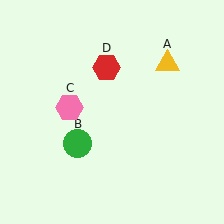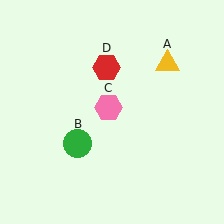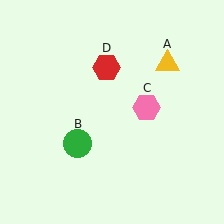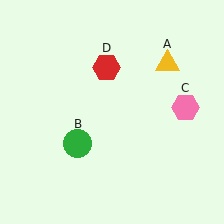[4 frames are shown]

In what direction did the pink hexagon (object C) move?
The pink hexagon (object C) moved right.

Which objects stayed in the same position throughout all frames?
Yellow triangle (object A) and green circle (object B) and red hexagon (object D) remained stationary.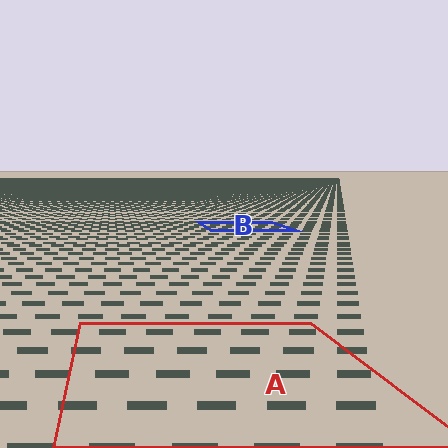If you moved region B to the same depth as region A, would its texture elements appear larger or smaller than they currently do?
They would appear larger. At a closer depth, the same texture elements are projected at a bigger on-screen size.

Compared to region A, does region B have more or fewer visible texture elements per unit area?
Region B has more texture elements per unit area — they are packed more densely because it is farther away.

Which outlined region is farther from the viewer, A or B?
Region B is farther from the viewer — the texture elements inside it appear smaller and more densely packed.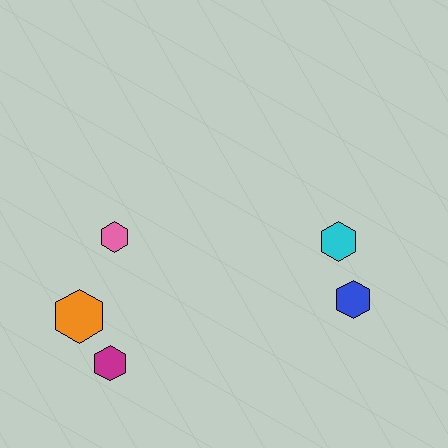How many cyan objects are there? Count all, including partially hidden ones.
There is 1 cyan object.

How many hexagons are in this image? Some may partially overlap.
There are 5 hexagons.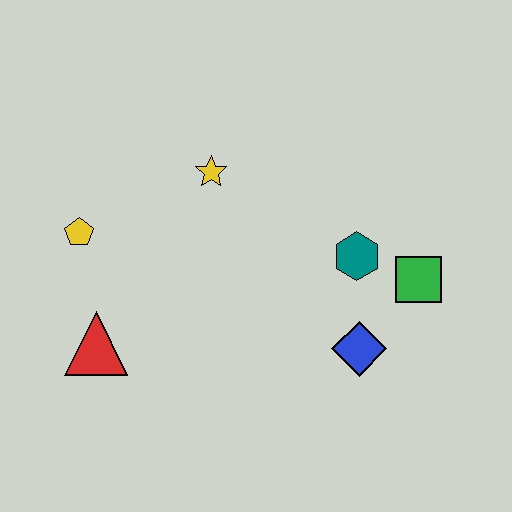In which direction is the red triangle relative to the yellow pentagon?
The red triangle is below the yellow pentagon.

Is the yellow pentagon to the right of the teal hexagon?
No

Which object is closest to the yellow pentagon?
The red triangle is closest to the yellow pentagon.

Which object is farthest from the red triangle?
The green square is farthest from the red triangle.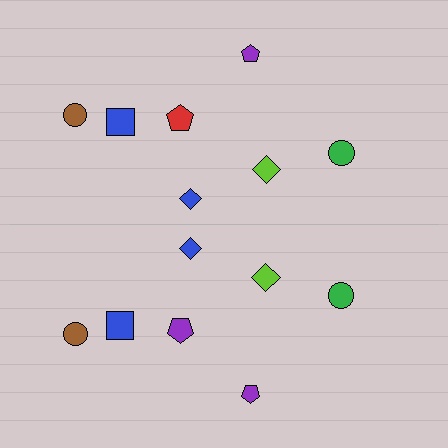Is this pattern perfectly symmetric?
No, the pattern is not perfectly symmetric. The purple pentagon on the bottom side breaks the symmetry — its mirror counterpart is red.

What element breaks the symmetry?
The purple pentagon on the bottom side breaks the symmetry — its mirror counterpart is red.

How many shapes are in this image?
There are 14 shapes in this image.